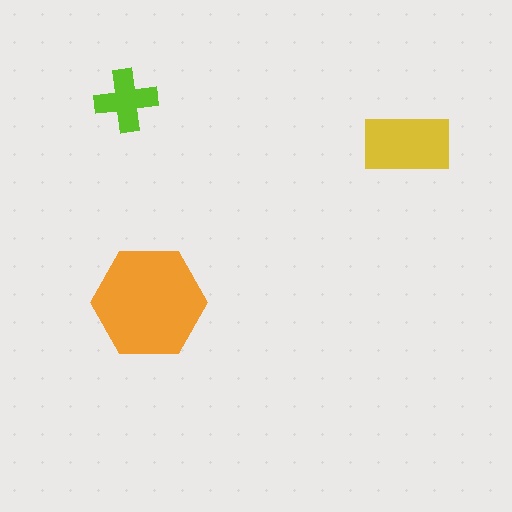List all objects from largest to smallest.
The orange hexagon, the yellow rectangle, the lime cross.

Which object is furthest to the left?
The lime cross is leftmost.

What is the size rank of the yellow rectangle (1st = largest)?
2nd.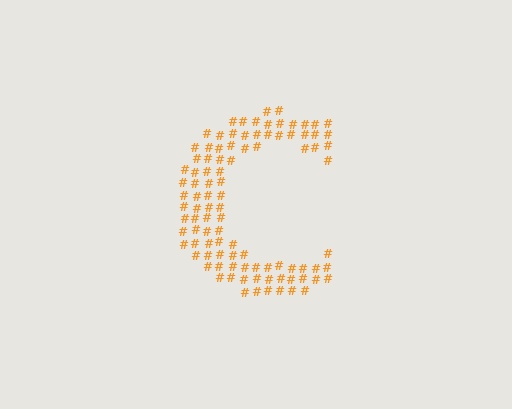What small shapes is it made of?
It is made of small hash symbols.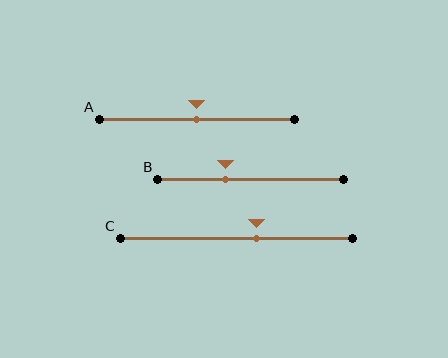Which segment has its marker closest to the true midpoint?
Segment A has its marker closest to the true midpoint.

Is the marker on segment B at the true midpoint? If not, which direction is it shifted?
No, the marker on segment B is shifted to the left by about 14% of the segment length.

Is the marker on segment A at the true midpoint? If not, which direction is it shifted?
Yes, the marker on segment A is at the true midpoint.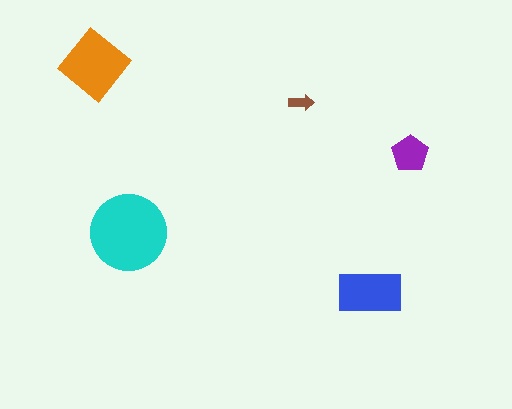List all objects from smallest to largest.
The brown arrow, the purple pentagon, the blue rectangle, the orange diamond, the cyan circle.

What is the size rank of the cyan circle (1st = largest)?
1st.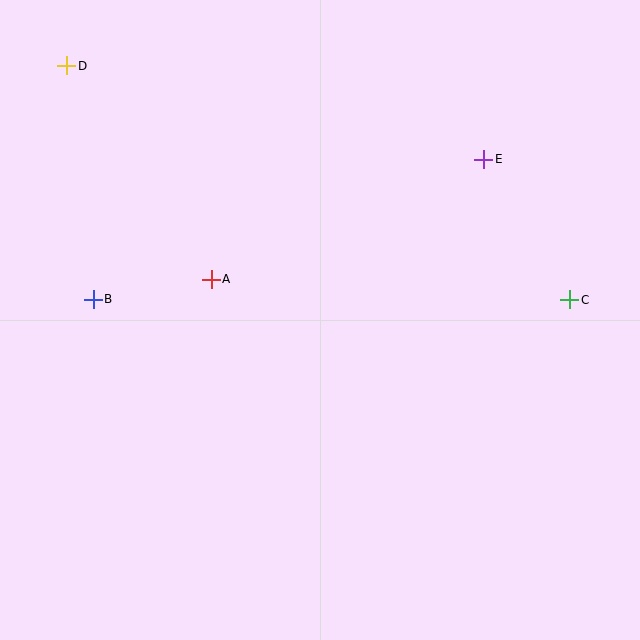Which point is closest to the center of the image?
Point A at (211, 279) is closest to the center.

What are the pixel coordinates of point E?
Point E is at (484, 159).